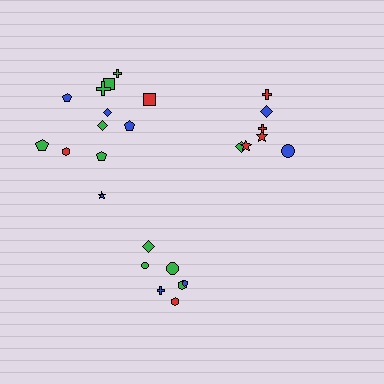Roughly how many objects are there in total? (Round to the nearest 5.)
Roughly 25 objects in total.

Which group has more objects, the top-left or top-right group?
The top-left group.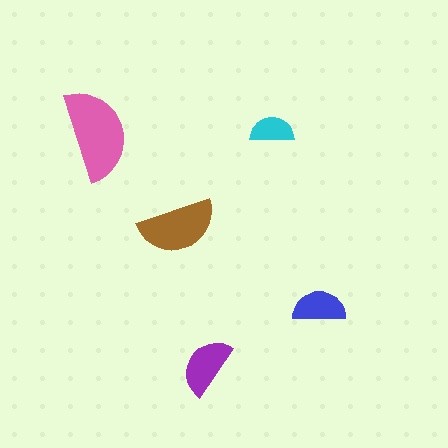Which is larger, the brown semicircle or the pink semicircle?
The pink one.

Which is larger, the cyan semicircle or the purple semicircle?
The purple one.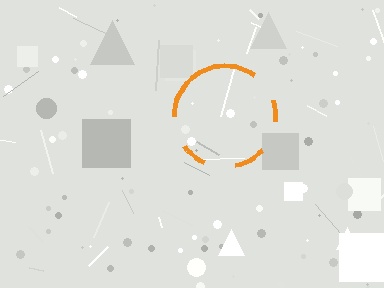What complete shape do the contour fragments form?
The contour fragments form a circle.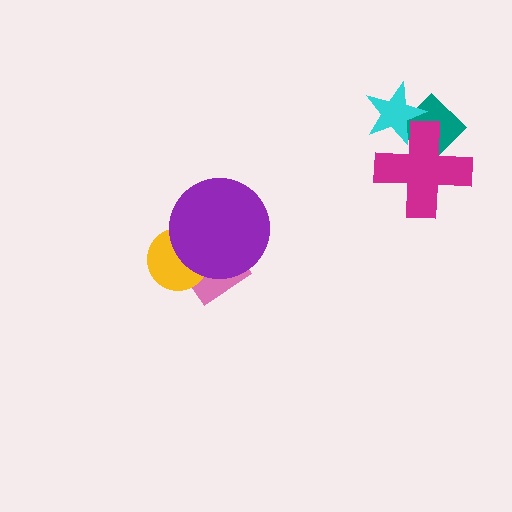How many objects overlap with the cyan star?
2 objects overlap with the cyan star.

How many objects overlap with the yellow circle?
2 objects overlap with the yellow circle.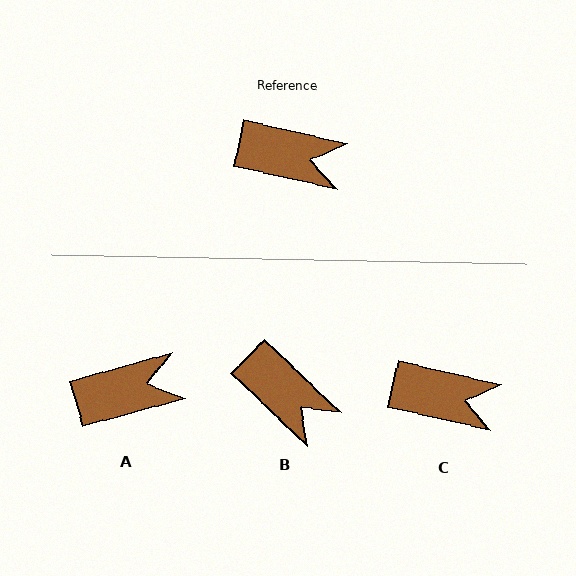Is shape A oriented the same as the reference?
No, it is off by about 28 degrees.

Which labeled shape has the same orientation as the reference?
C.